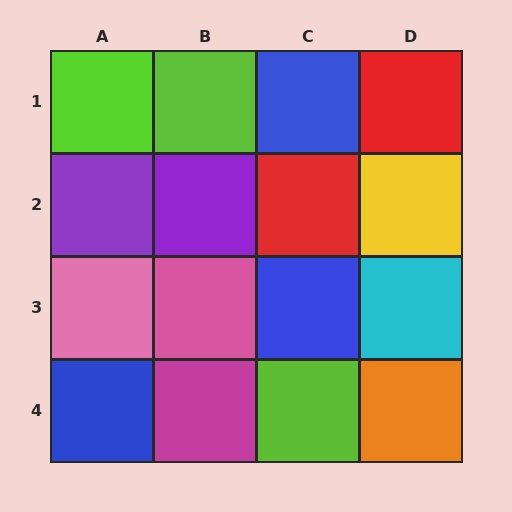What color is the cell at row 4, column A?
Blue.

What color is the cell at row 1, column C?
Blue.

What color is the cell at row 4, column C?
Lime.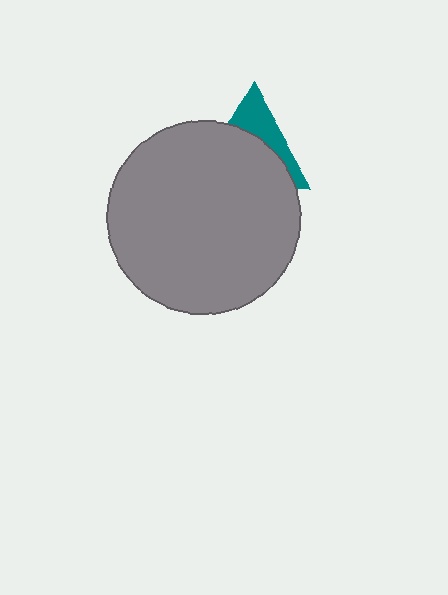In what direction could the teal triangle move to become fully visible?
The teal triangle could move up. That would shift it out from behind the gray circle entirely.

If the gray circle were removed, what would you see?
You would see the complete teal triangle.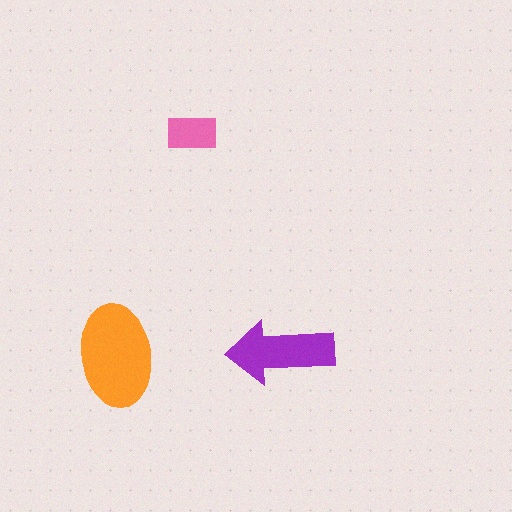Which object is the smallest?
The pink rectangle.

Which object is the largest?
The orange ellipse.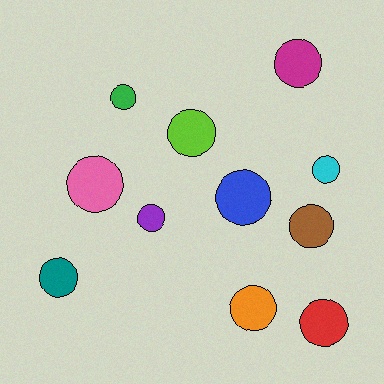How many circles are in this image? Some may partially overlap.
There are 11 circles.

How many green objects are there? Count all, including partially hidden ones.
There is 1 green object.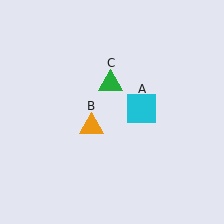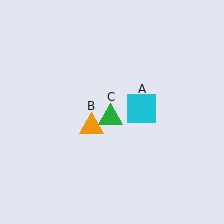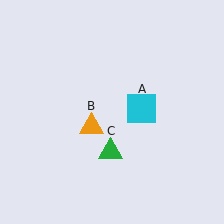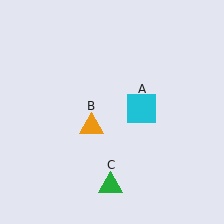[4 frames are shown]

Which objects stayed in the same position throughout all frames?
Cyan square (object A) and orange triangle (object B) remained stationary.